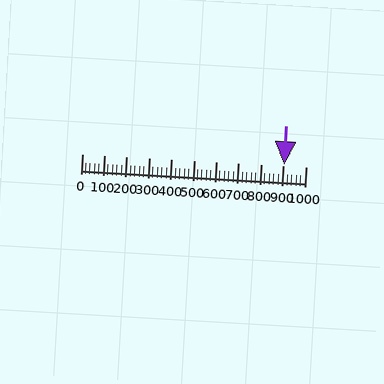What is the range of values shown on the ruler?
The ruler shows values from 0 to 1000.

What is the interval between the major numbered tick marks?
The major tick marks are spaced 100 units apart.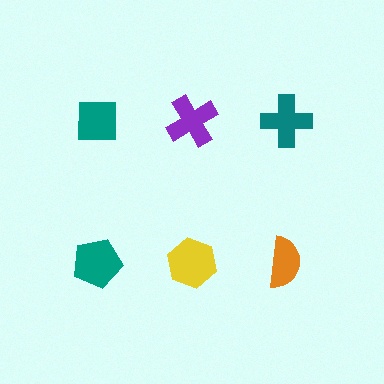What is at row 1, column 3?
A teal cross.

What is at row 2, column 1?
A teal pentagon.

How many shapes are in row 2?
3 shapes.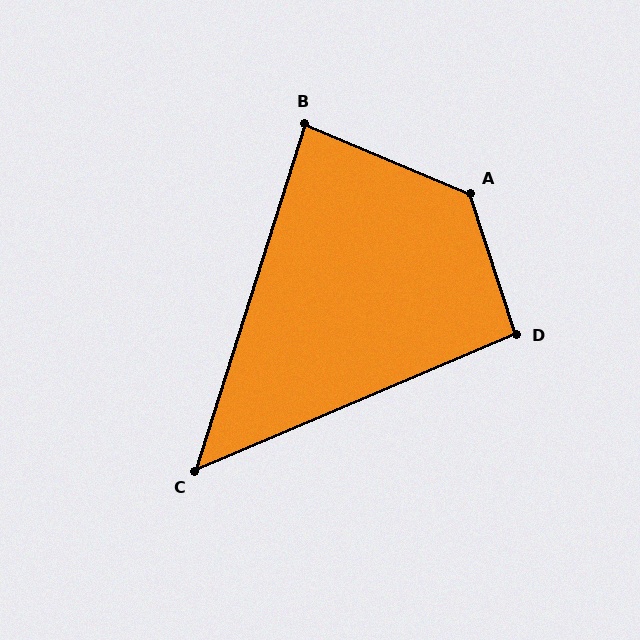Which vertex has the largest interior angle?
A, at approximately 131 degrees.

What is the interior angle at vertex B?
Approximately 85 degrees (acute).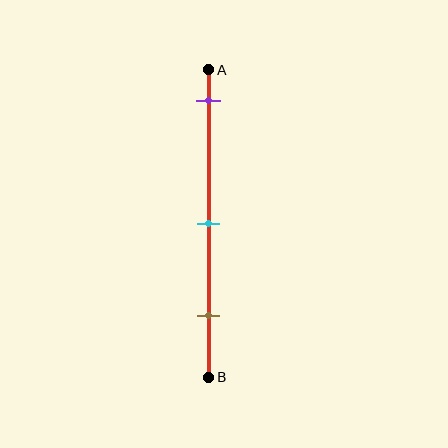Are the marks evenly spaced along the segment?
Yes, the marks are approximately evenly spaced.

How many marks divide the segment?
There are 3 marks dividing the segment.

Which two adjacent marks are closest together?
The cyan and brown marks are the closest adjacent pair.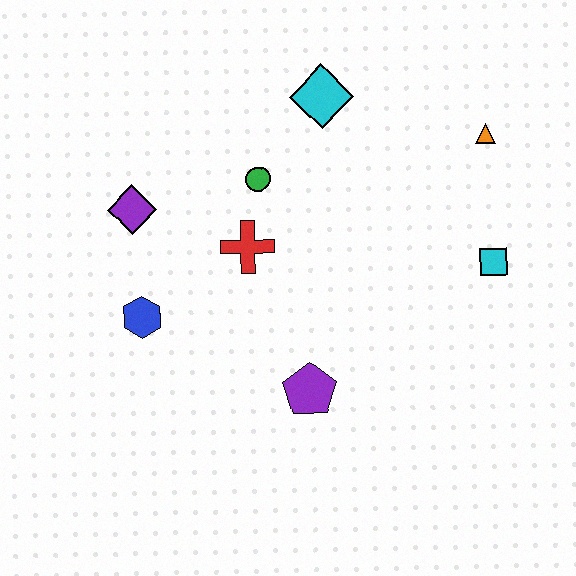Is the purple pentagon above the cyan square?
No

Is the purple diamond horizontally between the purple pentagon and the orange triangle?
No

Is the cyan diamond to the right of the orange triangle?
No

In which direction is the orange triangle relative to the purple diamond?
The orange triangle is to the right of the purple diamond.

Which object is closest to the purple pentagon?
The red cross is closest to the purple pentagon.